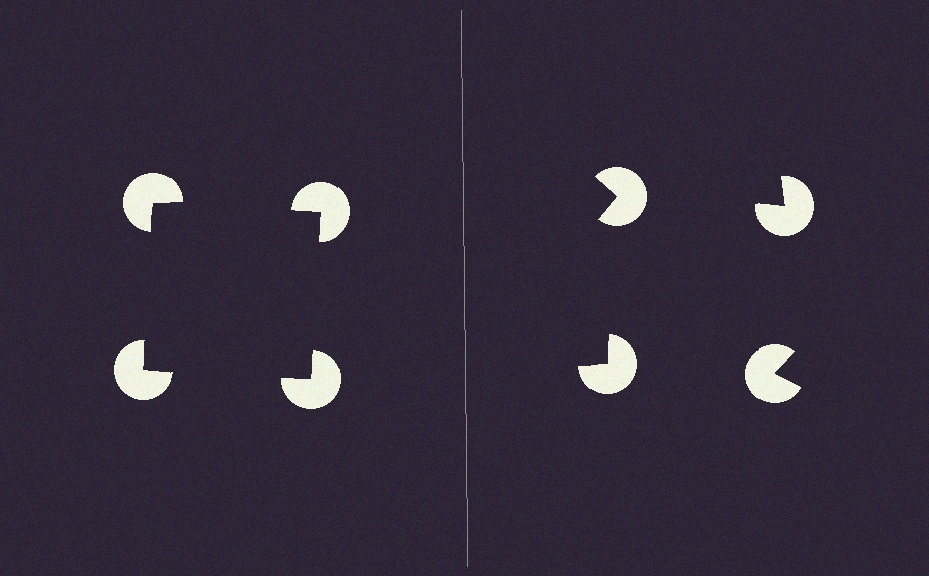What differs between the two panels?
The pac-man discs are positioned identically on both sides; only the wedge orientations differ. On the left they align to a square; on the right they are misaligned.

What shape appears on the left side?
An illusory square.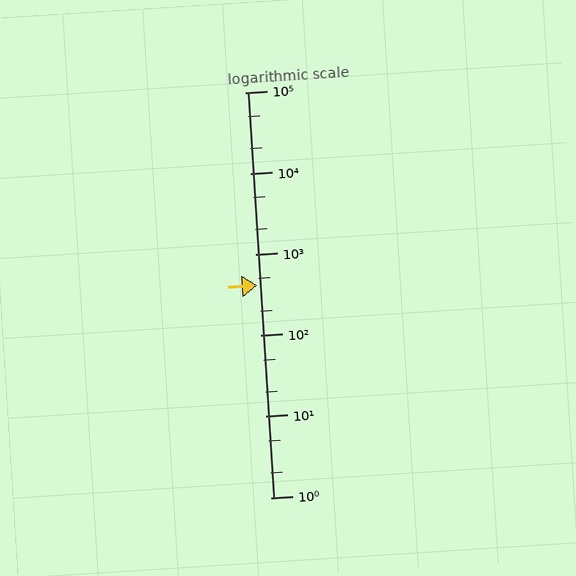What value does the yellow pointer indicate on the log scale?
The pointer indicates approximately 410.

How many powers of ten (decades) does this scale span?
The scale spans 5 decades, from 1 to 100000.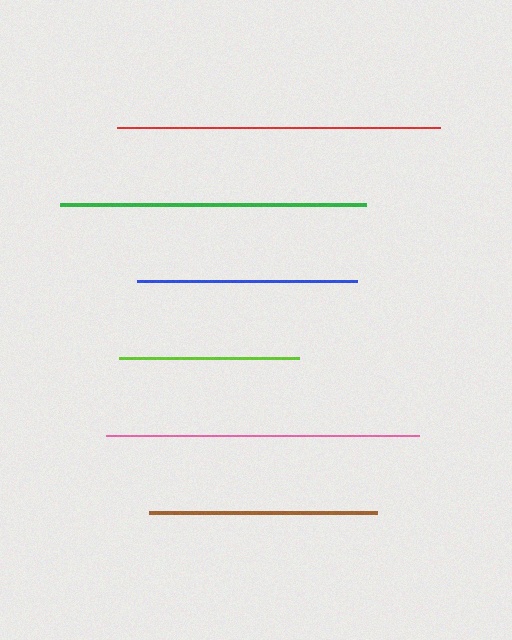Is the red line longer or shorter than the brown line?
The red line is longer than the brown line.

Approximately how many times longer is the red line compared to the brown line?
The red line is approximately 1.4 times the length of the brown line.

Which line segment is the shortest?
The lime line is the shortest at approximately 180 pixels.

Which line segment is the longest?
The red line is the longest at approximately 323 pixels.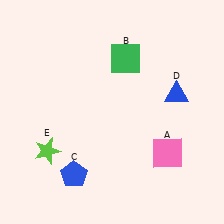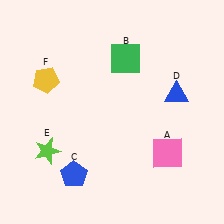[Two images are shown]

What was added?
A yellow pentagon (F) was added in Image 2.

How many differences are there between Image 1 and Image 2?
There is 1 difference between the two images.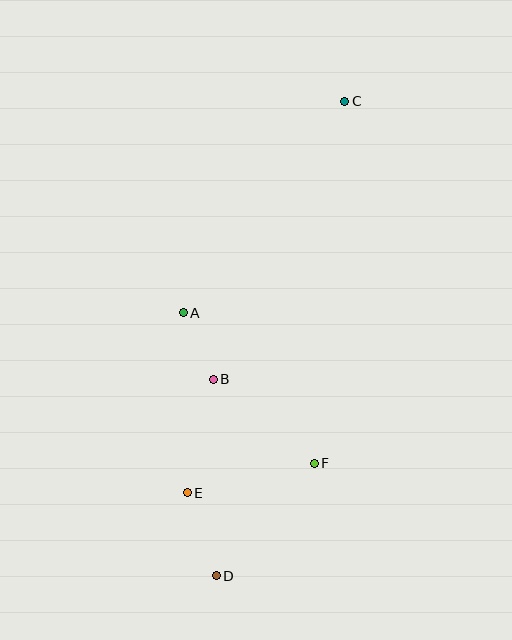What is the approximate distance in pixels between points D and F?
The distance between D and F is approximately 149 pixels.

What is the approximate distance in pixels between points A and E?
The distance between A and E is approximately 180 pixels.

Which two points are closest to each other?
Points A and B are closest to each other.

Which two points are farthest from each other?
Points C and D are farthest from each other.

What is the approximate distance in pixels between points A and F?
The distance between A and F is approximately 200 pixels.